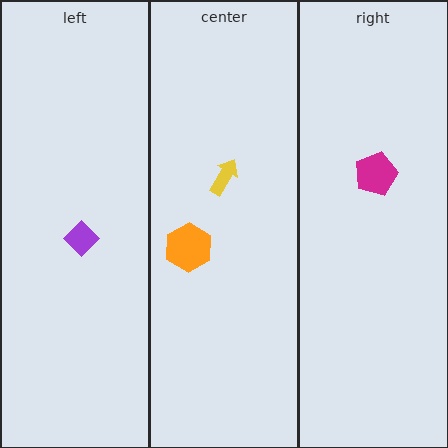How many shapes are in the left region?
1.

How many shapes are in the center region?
2.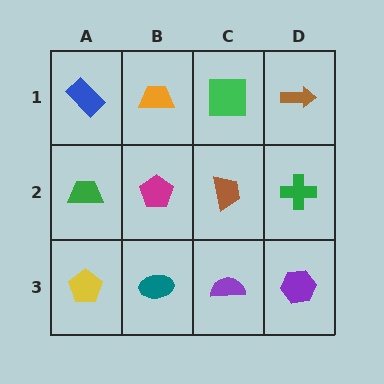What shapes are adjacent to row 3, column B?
A magenta pentagon (row 2, column B), a yellow pentagon (row 3, column A), a purple semicircle (row 3, column C).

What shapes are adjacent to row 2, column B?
An orange trapezoid (row 1, column B), a teal ellipse (row 3, column B), a green trapezoid (row 2, column A), a brown trapezoid (row 2, column C).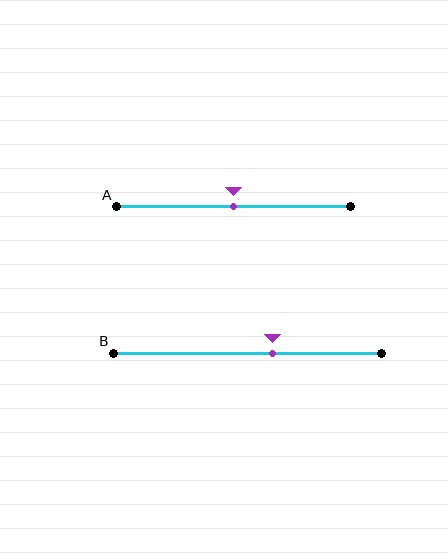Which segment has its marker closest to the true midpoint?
Segment A has its marker closest to the true midpoint.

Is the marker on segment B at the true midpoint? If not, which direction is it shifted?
No, the marker on segment B is shifted to the right by about 9% of the segment length.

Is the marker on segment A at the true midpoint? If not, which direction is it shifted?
Yes, the marker on segment A is at the true midpoint.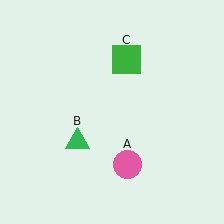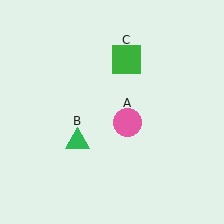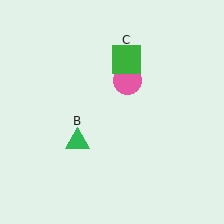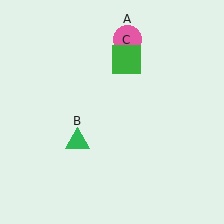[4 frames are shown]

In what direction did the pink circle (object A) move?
The pink circle (object A) moved up.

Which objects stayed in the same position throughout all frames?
Green triangle (object B) and green square (object C) remained stationary.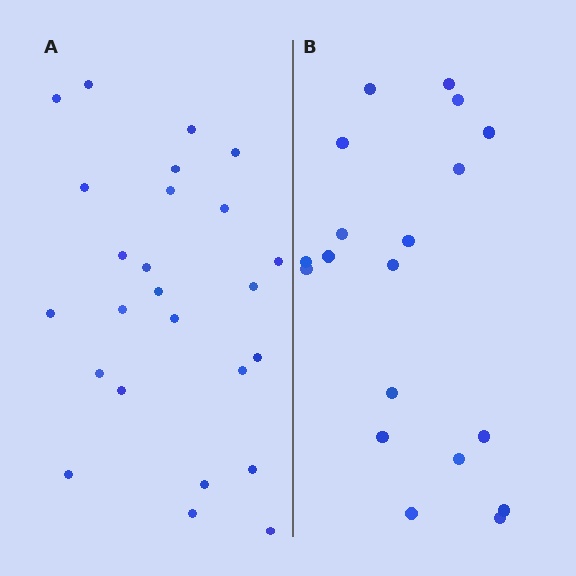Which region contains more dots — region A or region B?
Region A (the left region) has more dots.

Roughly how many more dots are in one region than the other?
Region A has about 6 more dots than region B.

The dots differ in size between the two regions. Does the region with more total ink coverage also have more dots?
No. Region B has more total ink coverage because its dots are larger, but region A actually contains more individual dots. Total area can be misleading — the number of items is what matters here.